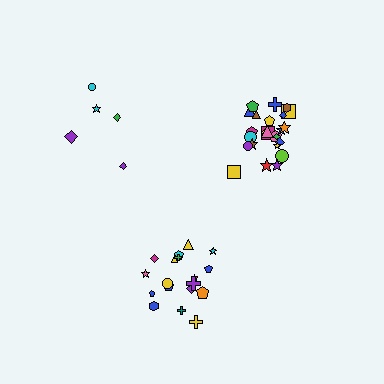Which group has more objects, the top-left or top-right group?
The top-right group.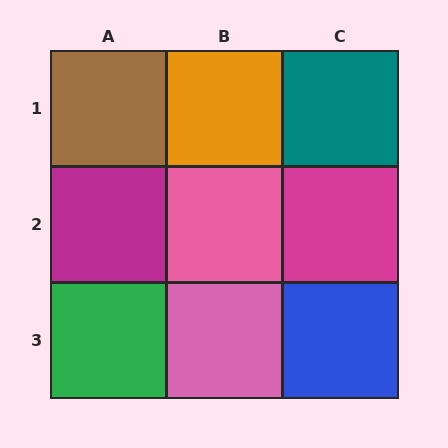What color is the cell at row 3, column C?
Blue.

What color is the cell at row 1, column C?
Teal.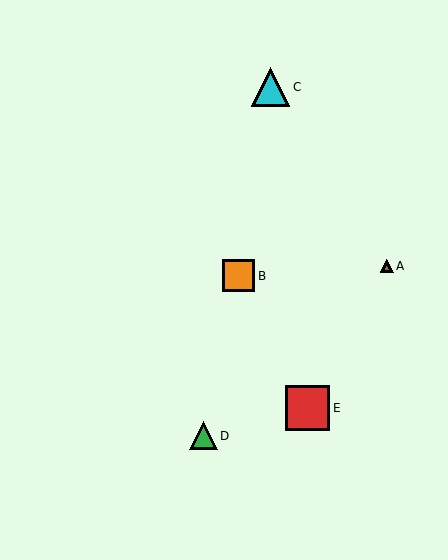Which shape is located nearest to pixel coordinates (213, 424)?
The green triangle (labeled D) at (204, 436) is nearest to that location.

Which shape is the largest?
The red square (labeled E) is the largest.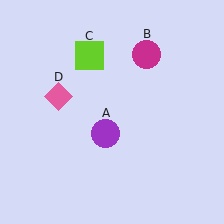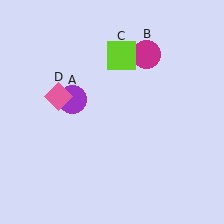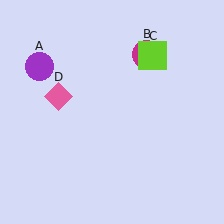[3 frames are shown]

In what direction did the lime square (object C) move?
The lime square (object C) moved right.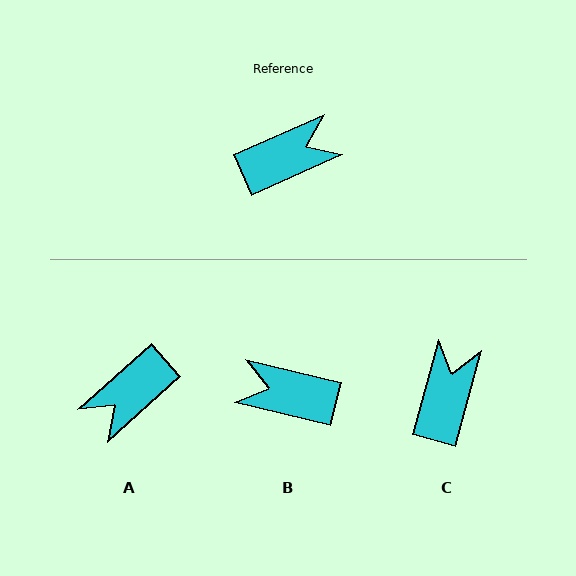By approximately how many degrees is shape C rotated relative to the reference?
Approximately 51 degrees counter-clockwise.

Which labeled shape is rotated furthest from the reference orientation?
A, about 162 degrees away.